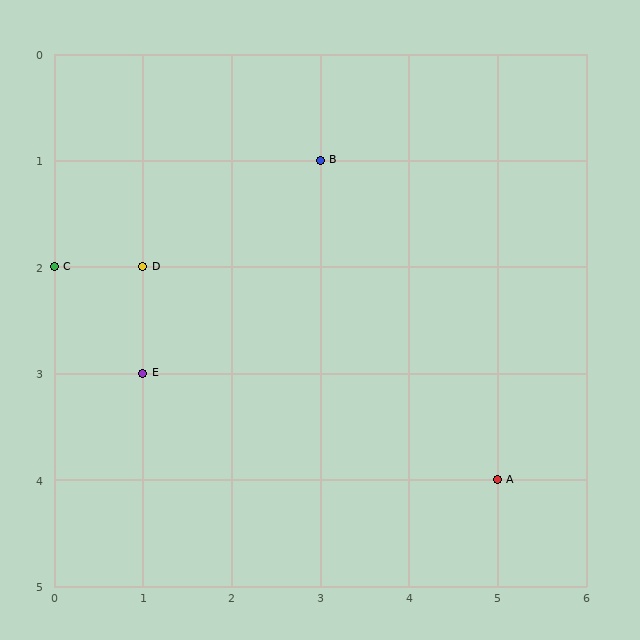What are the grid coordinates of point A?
Point A is at grid coordinates (5, 4).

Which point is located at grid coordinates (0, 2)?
Point C is at (0, 2).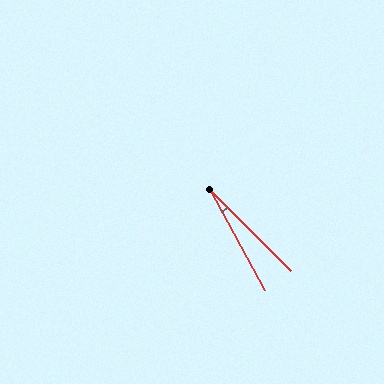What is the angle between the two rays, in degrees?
Approximately 17 degrees.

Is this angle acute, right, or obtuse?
It is acute.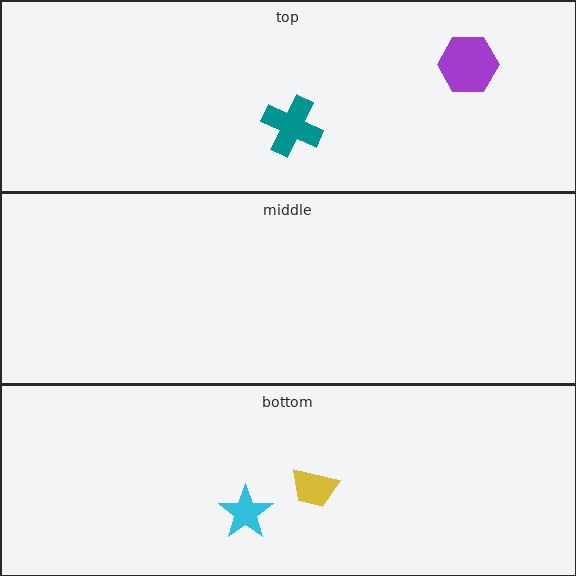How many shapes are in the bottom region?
2.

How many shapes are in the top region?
2.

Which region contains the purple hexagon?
The top region.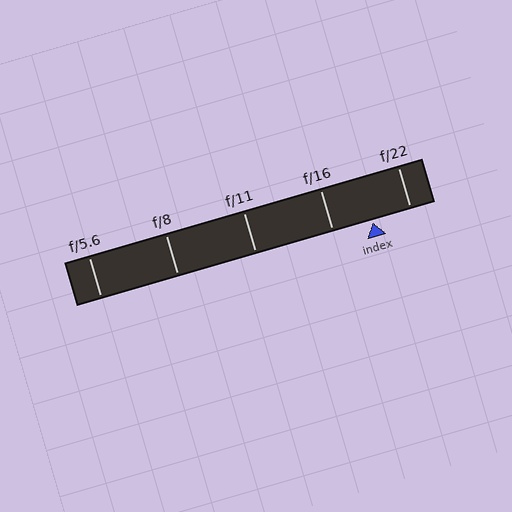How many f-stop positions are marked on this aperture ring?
There are 5 f-stop positions marked.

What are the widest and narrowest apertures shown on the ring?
The widest aperture shown is f/5.6 and the narrowest is f/22.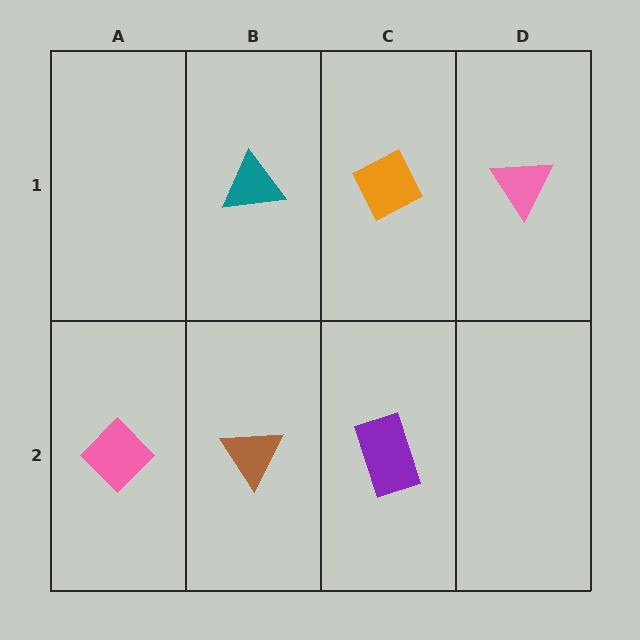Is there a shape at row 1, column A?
No, that cell is empty.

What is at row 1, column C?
An orange diamond.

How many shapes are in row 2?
3 shapes.